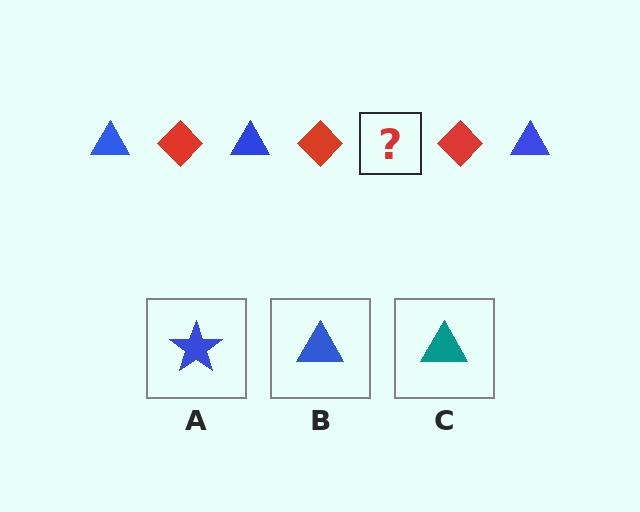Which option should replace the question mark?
Option B.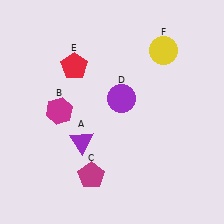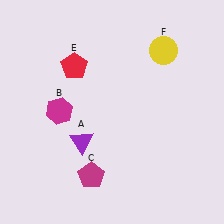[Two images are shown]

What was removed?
The purple circle (D) was removed in Image 2.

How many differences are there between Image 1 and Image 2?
There is 1 difference between the two images.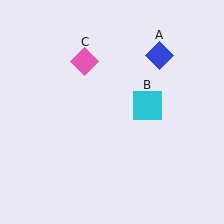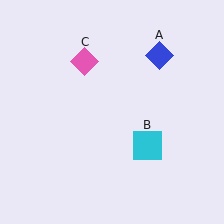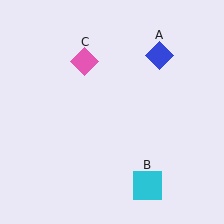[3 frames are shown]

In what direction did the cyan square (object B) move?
The cyan square (object B) moved down.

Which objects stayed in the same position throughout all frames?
Blue diamond (object A) and pink diamond (object C) remained stationary.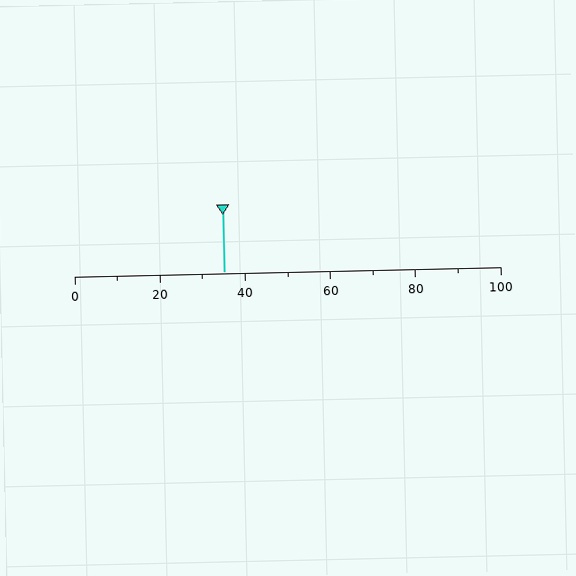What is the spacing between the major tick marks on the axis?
The major ticks are spaced 20 apart.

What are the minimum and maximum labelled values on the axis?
The axis runs from 0 to 100.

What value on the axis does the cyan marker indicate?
The marker indicates approximately 35.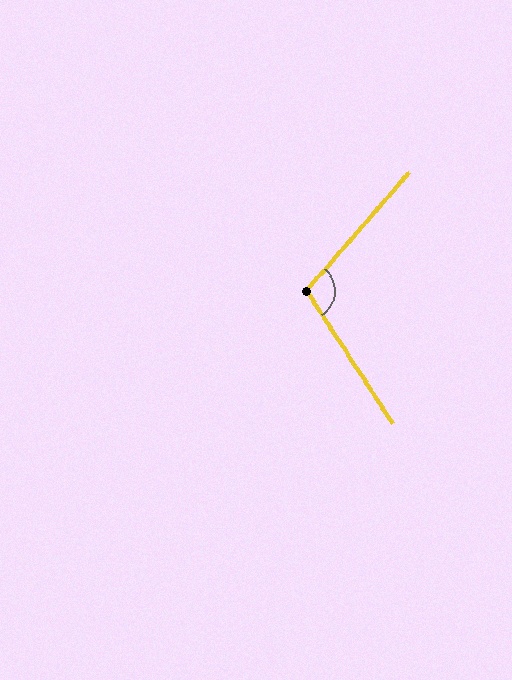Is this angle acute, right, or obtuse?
It is obtuse.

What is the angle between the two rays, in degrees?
Approximately 106 degrees.